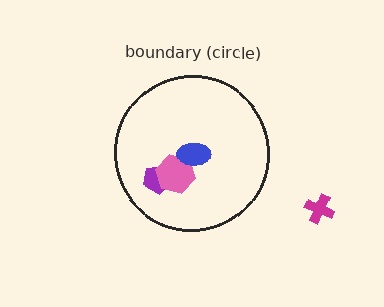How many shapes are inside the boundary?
3 inside, 1 outside.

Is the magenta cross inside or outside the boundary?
Outside.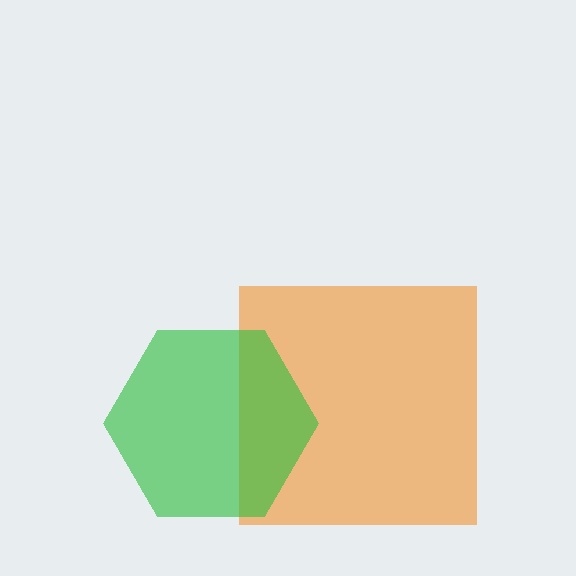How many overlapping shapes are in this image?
There are 2 overlapping shapes in the image.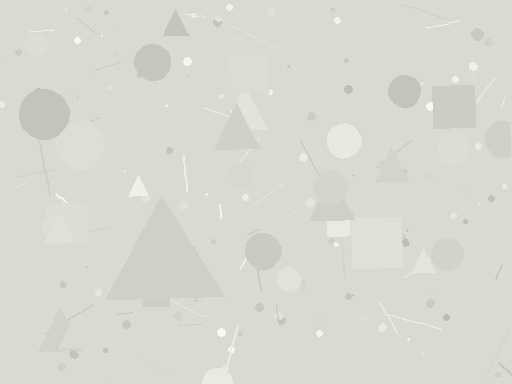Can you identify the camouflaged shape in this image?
The camouflaged shape is a triangle.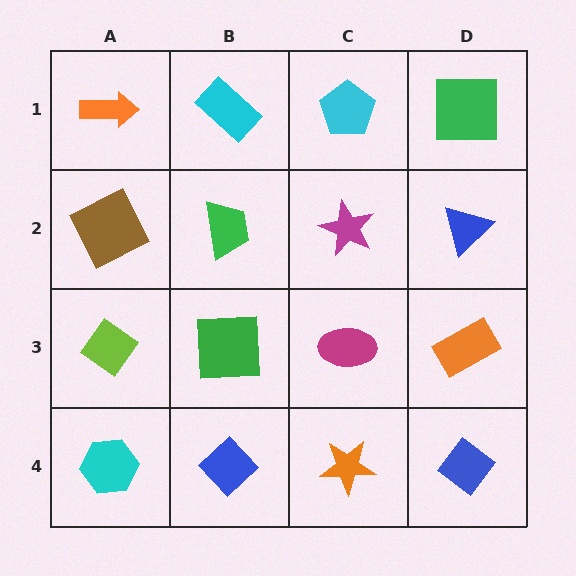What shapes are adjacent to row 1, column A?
A brown square (row 2, column A), a cyan rectangle (row 1, column B).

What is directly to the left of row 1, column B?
An orange arrow.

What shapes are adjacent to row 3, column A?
A brown square (row 2, column A), a cyan hexagon (row 4, column A), a green square (row 3, column B).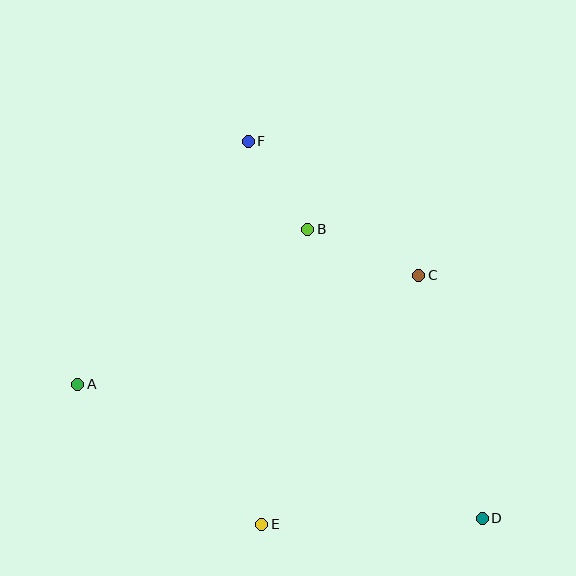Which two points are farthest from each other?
Points D and F are farthest from each other.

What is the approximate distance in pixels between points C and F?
The distance between C and F is approximately 217 pixels.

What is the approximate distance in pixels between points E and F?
The distance between E and F is approximately 383 pixels.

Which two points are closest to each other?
Points B and F are closest to each other.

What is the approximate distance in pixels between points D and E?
The distance between D and E is approximately 221 pixels.